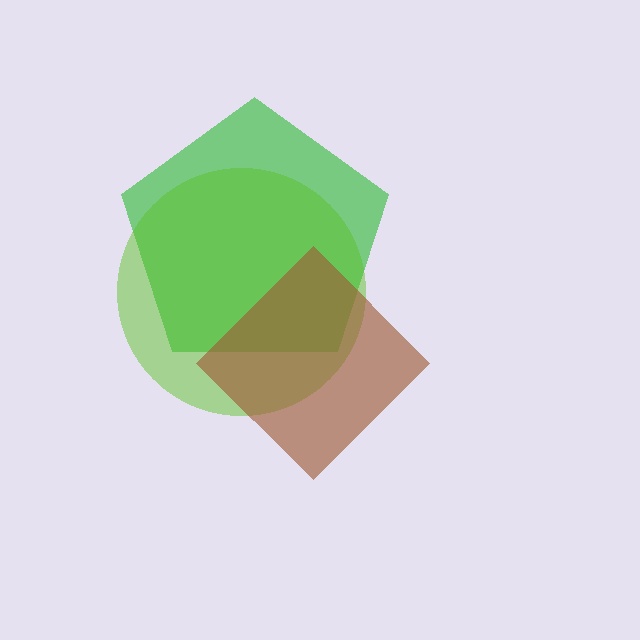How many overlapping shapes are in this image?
There are 3 overlapping shapes in the image.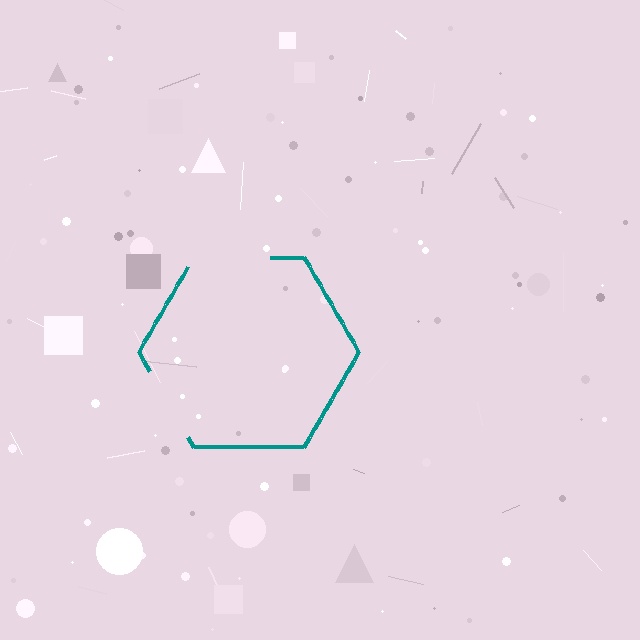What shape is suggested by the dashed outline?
The dashed outline suggests a hexagon.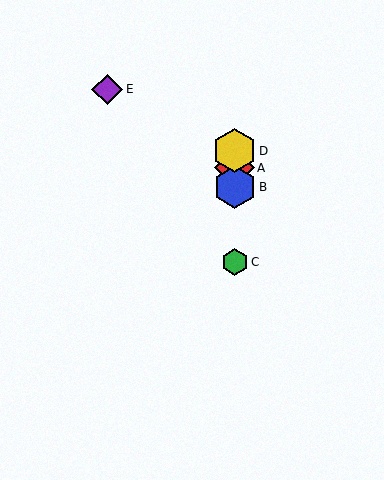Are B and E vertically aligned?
No, B is at x≈235 and E is at x≈107.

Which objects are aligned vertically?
Objects A, B, C, D are aligned vertically.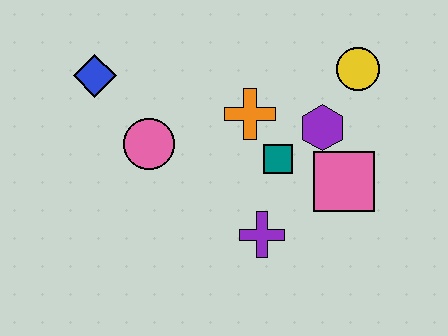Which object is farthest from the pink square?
The blue diamond is farthest from the pink square.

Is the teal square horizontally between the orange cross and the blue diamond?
No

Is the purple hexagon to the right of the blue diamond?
Yes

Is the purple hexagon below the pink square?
No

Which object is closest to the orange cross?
The teal square is closest to the orange cross.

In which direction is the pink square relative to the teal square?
The pink square is to the right of the teal square.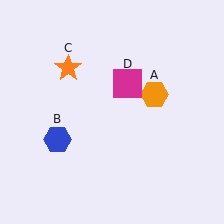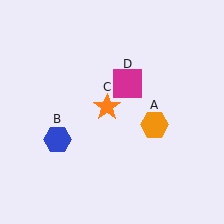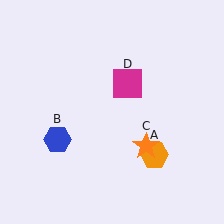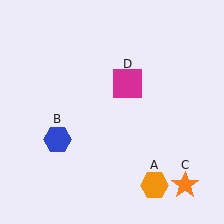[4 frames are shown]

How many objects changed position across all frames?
2 objects changed position: orange hexagon (object A), orange star (object C).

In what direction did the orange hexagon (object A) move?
The orange hexagon (object A) moved down.